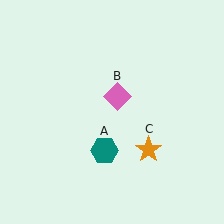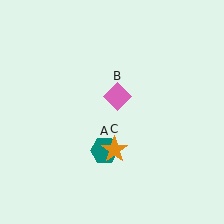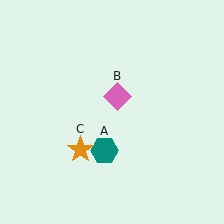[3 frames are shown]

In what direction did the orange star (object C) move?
The orange star (object C) moved left.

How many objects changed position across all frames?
1 object changed position: orange star (object C).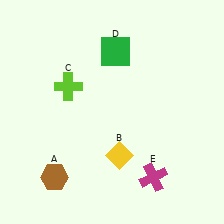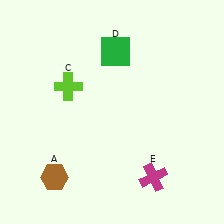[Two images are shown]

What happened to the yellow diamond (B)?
The yellow diamond (B) was removed in Image 2. It was in the bottom-right area of Image 1.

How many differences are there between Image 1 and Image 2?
There is 1 difference between the two images.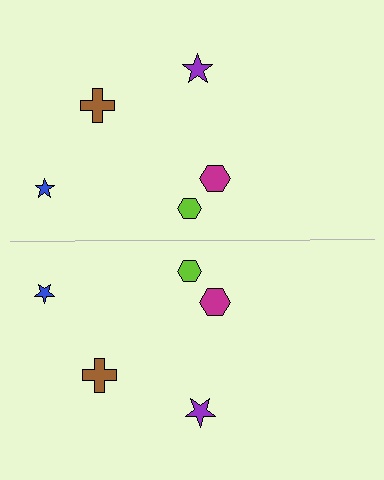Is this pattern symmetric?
Yes, this pattern has bilateral (reflection) symmetry.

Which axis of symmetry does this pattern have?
The pattern has a horizontal axis of symmetry running through the center of the image.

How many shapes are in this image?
There are 10 shapes in this image.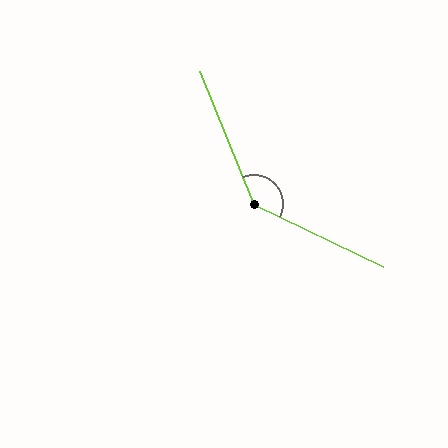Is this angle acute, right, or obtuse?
It is obtuse.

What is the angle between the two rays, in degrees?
Approximately 138 degrees.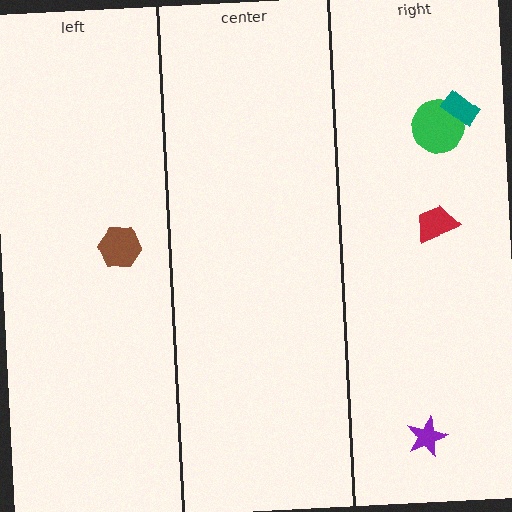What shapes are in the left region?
The brown hexagon.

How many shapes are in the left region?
1.